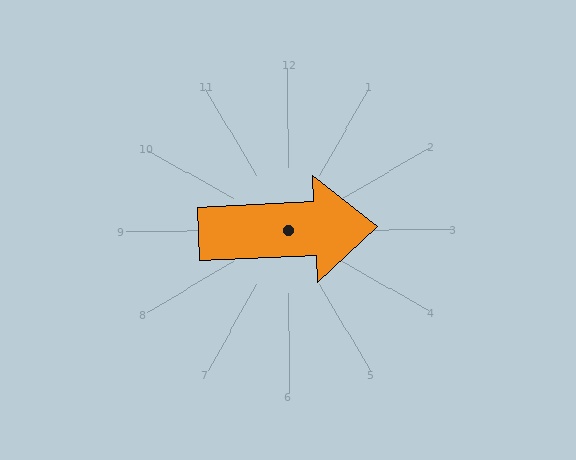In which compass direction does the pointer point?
East.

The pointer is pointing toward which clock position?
Roughly 3 o'clock.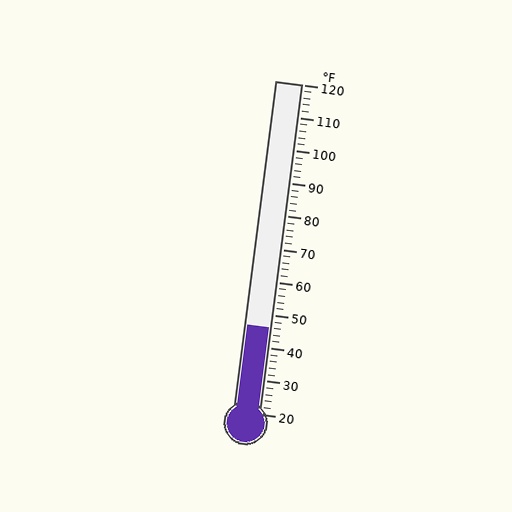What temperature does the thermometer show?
The thermometer shows approximately 46°F.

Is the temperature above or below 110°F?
The temperature is below 110°F.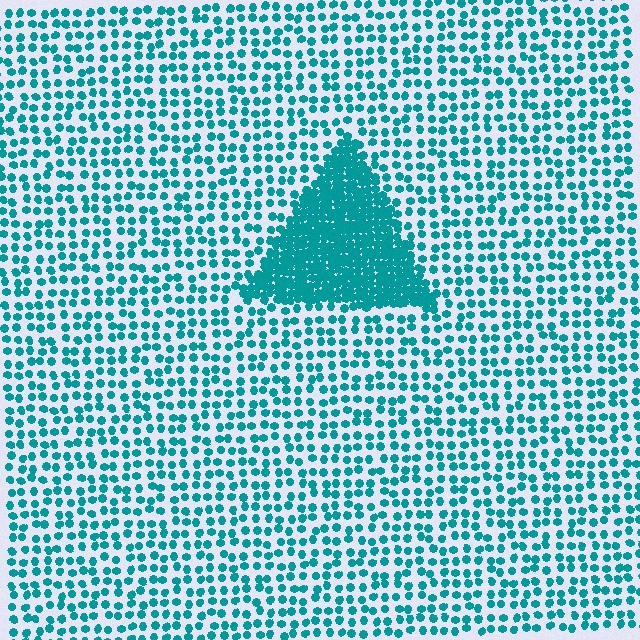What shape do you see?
I see a triangle.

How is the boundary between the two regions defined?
The boundary is defined by a change in element density (approximately 3.0x ratio). All elements are the same color, size, and shape.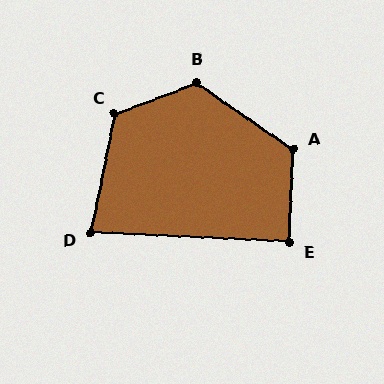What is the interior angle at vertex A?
Approximately 122 degrees (obtuse).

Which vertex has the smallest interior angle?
D, at approximately 81 degrees.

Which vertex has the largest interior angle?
B, at approximately 124 degrees.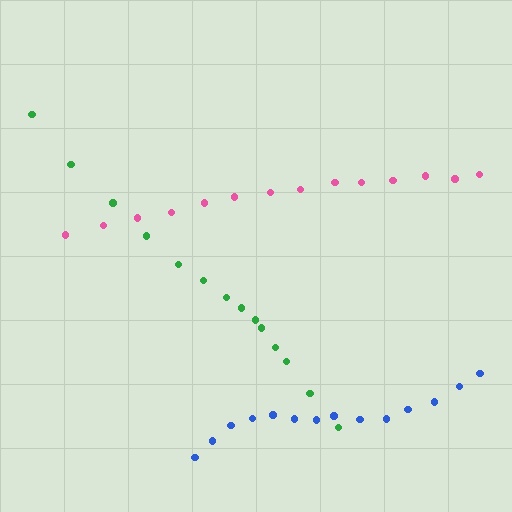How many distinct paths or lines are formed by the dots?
There are 3 distinct paths.